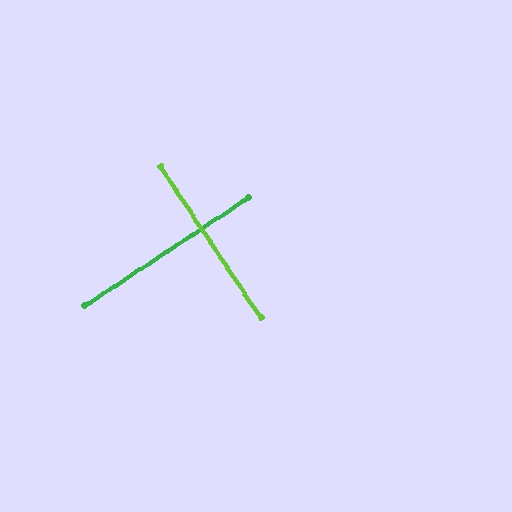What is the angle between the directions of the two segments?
Approximately 90 degrees.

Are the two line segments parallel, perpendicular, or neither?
Perpendicular — they meet at approximately 90°.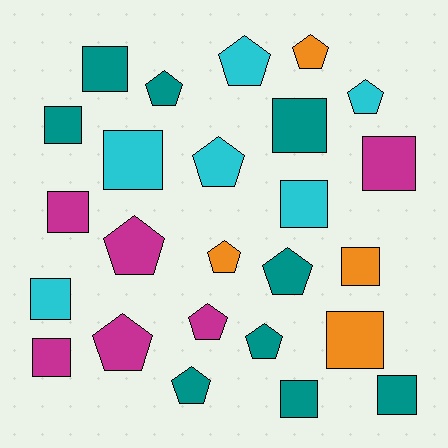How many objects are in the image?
There are 25 objects.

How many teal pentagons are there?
There are 4 teal pentagons.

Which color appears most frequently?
Teal, with 9 objects.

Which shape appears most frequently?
Square, with 13 objects.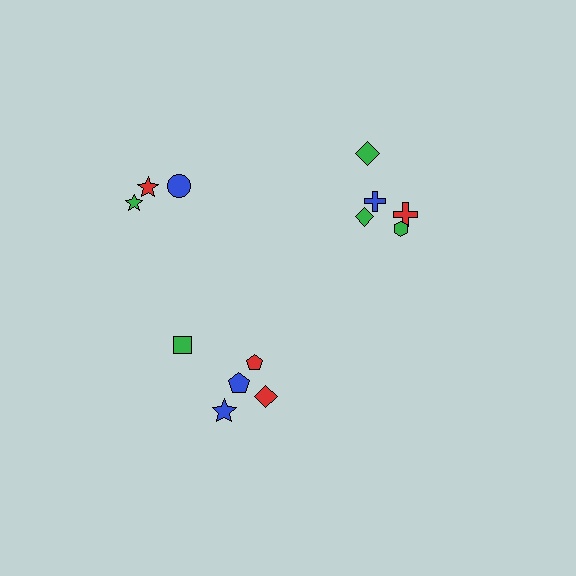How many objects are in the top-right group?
There are 5 objects.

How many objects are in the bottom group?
There are 5 objects.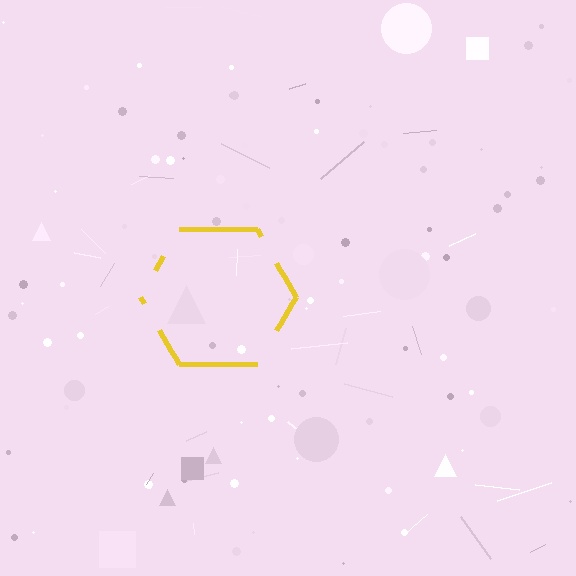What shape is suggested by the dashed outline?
The dashed outline suggests a hexagon.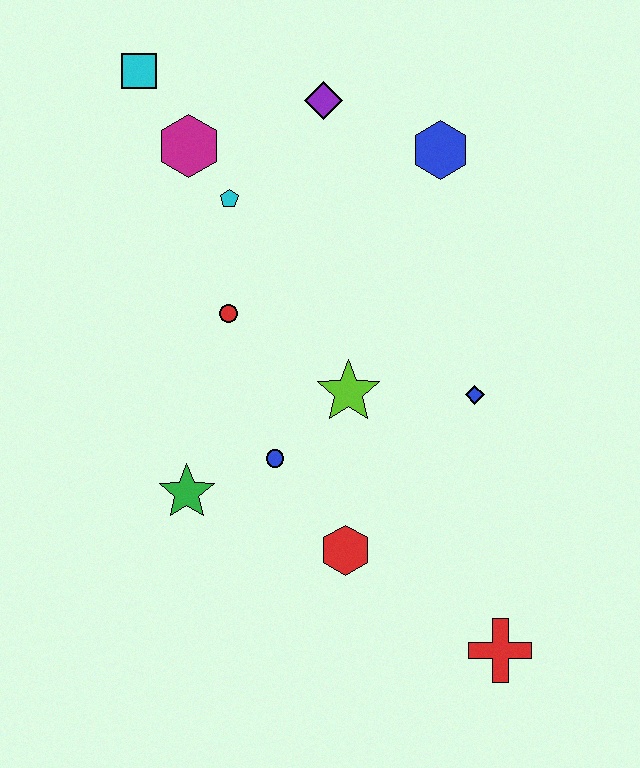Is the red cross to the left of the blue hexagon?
No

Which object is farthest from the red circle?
The red cross is farthest from the red circle.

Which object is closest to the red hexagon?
The blue circle is closest to the red hexagon.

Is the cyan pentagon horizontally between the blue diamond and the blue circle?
No